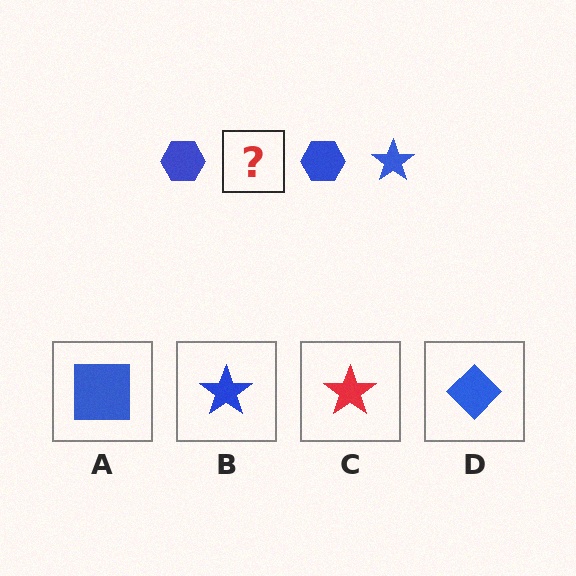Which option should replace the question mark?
Option B.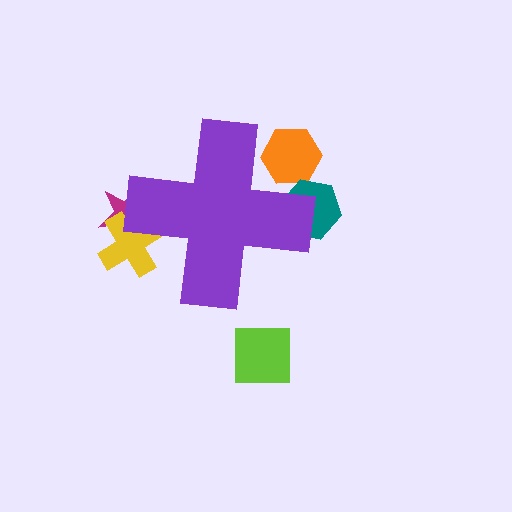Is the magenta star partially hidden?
Yes, the magenta star is partially hidden behind the purple cross.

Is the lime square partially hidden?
No, the lime square is fully visible.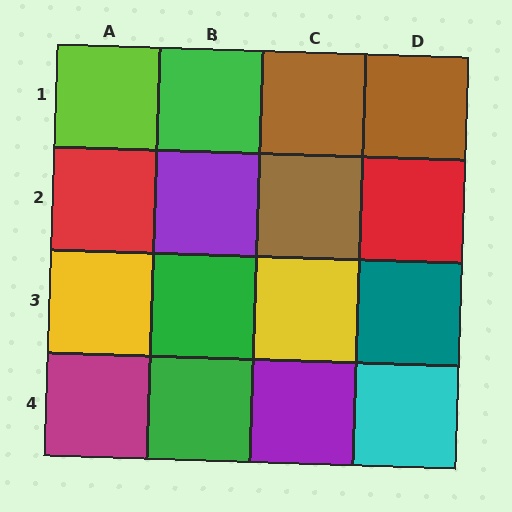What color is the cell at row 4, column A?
Magenta.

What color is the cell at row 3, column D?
Teal.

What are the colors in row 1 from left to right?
Lime, green, brown, brown.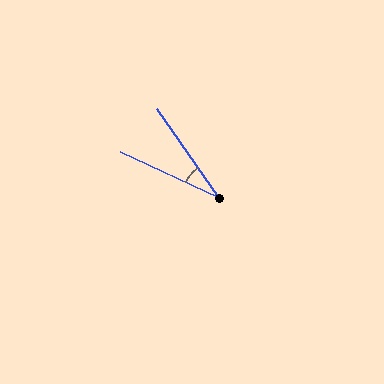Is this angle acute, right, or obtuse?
It is acute.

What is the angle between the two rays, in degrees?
Approximately 30 degrees.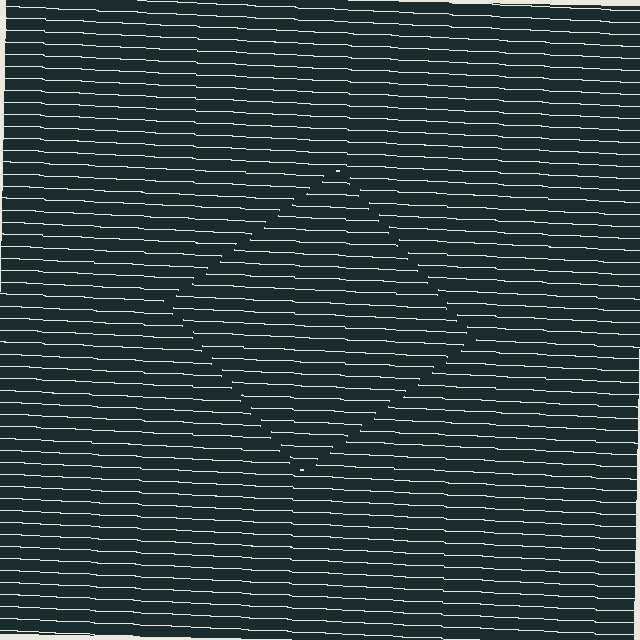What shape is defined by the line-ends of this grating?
An illusory square. The interior of the shape contains the same grating, shifted by half a period — the contour is defined by the phase discontinuity where line-ends from the inner and outer gratings abut.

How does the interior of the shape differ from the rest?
The interior of the shape contains the same grating, shifted by half a period — the contour is defined by the phase discontinuity where line-ends from the inner and outer gratings abut.